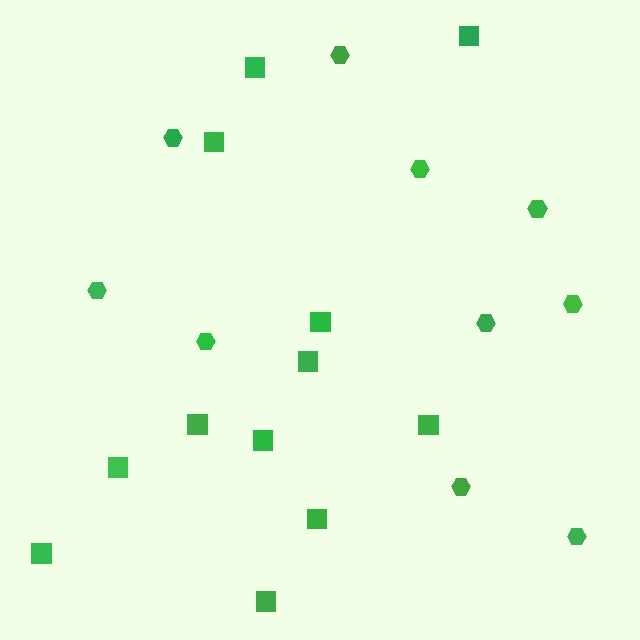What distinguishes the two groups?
There are 2 groups: one group of hexagons (10) and one group of squares (12).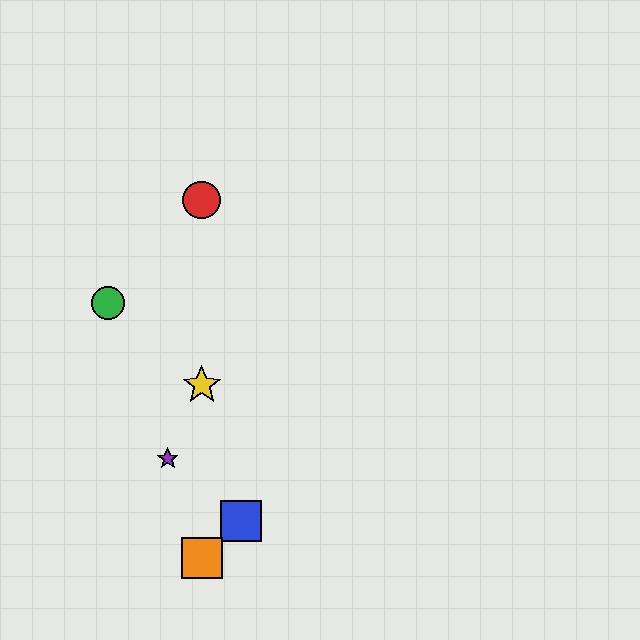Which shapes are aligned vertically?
The red circle, the yellow star, the orange square are aligned vertically.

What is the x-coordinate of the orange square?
The orange square is at x≈202.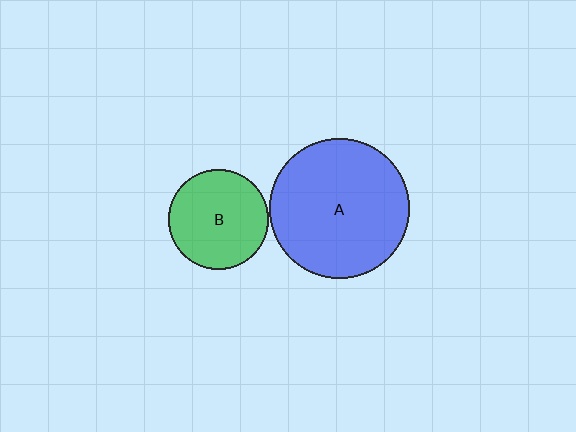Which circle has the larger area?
Circle A (blue).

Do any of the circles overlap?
No, none of the circles overlap.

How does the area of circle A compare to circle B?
Approximately 2.0 times.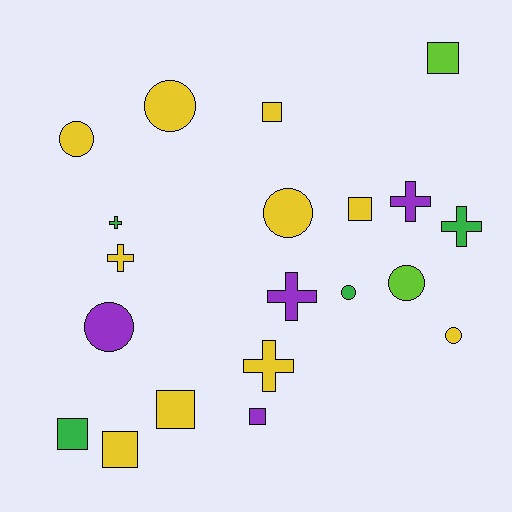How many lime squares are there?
There is 1 lime square.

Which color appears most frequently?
Yellow, with 10 objects.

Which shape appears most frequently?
Circle, with 7 objects.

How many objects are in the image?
There are 20 objects.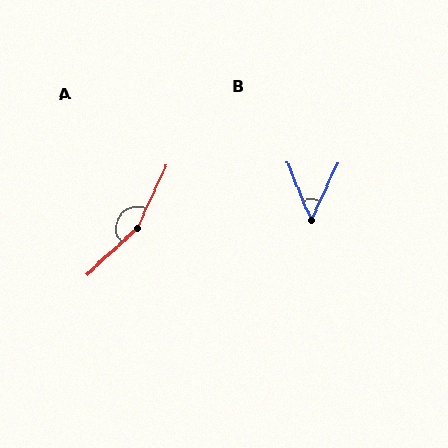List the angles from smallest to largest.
B (47°), A (157°).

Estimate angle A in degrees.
Approximately 157 degrees.